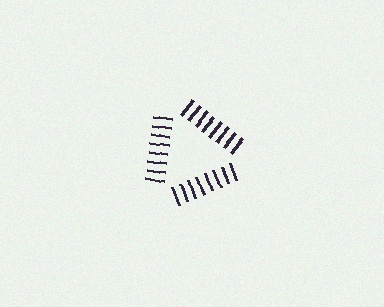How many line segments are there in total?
24 — 8 along each of the 3 edges.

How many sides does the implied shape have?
3 sides — the line-ends trace a triangle.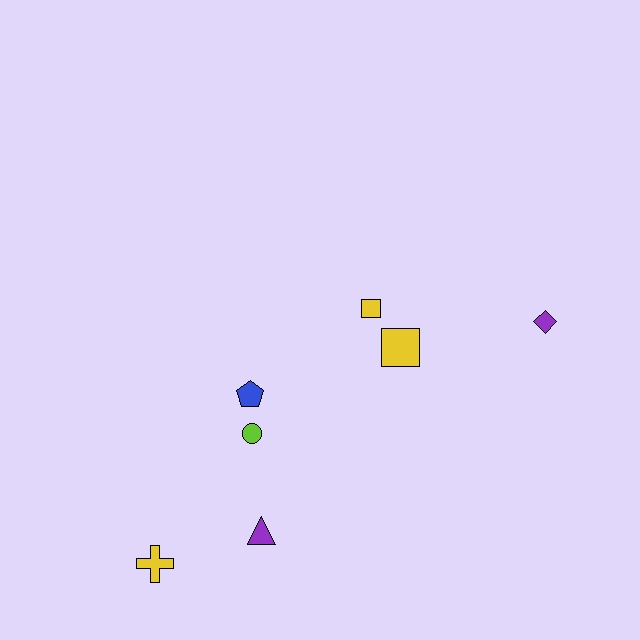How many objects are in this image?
There are 7 objects.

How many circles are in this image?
There is 1 circle.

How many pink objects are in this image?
There are no pink objects.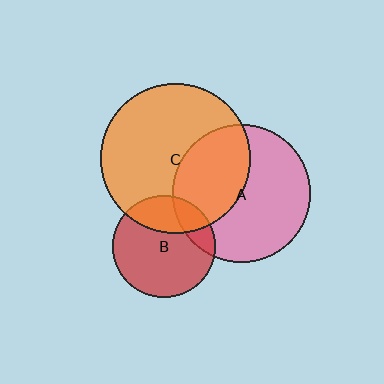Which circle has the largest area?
Circle C (orange).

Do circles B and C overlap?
Yes.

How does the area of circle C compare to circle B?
Approximately 2.1 times.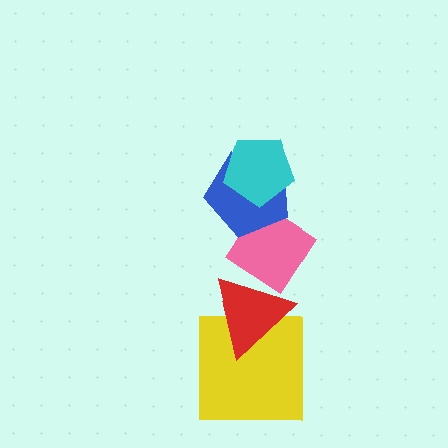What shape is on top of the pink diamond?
The blue pentagon is on top of the pink diamond.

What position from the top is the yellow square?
The yellow square is 5th from the top.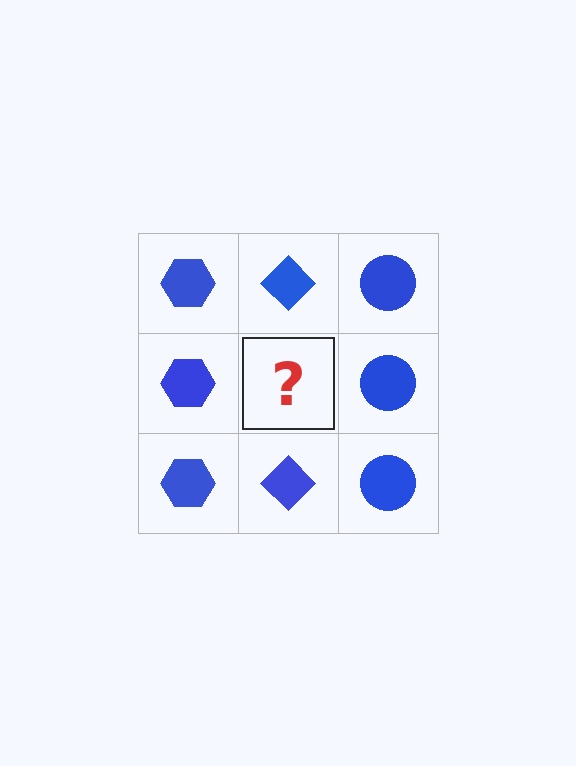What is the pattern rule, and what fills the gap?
The rule is that each column has a consistent shape. The gap should be filled with a blue diamond.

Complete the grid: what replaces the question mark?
The question mark should be replaced with a blue diamond.